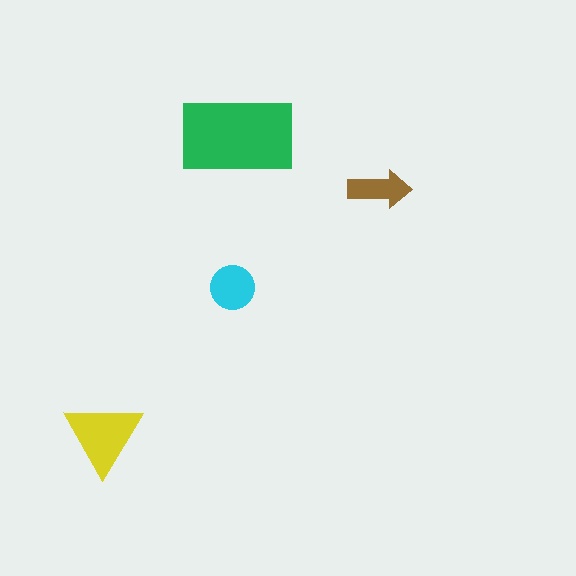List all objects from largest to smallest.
The green rectangle, the yellow triangle, the cyan circle, the brown arrow.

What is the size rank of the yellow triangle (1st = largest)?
2nd.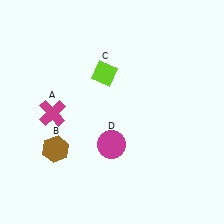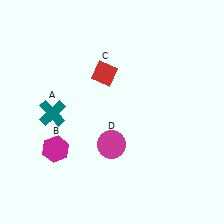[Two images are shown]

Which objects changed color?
A changed from magenta to teal. B changed from brown to magenta. C changed from lime to red.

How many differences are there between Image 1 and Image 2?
There are 3 differences between the two images.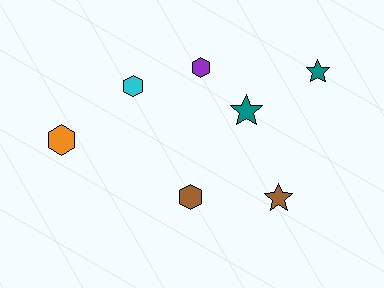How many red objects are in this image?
There are no red objects.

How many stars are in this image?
There are 3 stars.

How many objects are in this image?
There are 7 objects.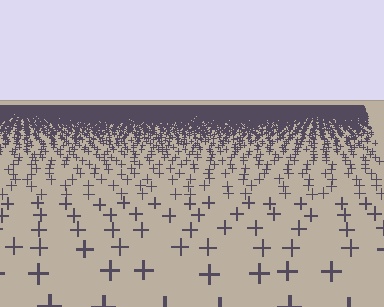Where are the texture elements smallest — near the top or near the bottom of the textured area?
Near the top.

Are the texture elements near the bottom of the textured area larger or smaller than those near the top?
Larger. Near the bottom, elements are closer to the viewer and appear at a bigger on-screen size.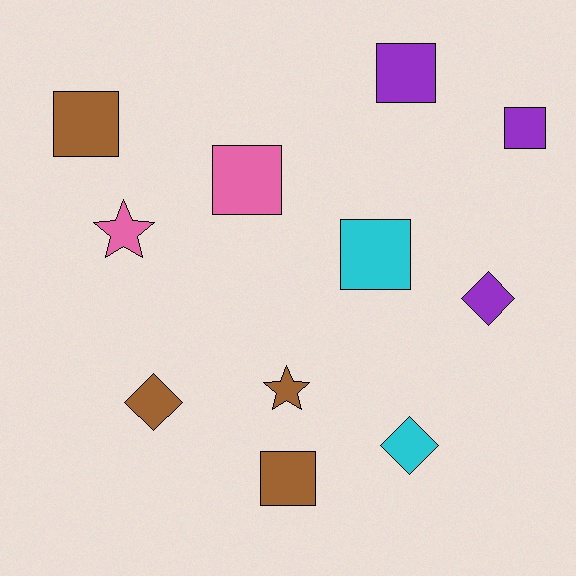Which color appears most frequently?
Brown, with 4 objects.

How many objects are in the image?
There are 11 objects.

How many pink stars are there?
There is 1 pink star.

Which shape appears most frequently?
Square, with 6 objects.